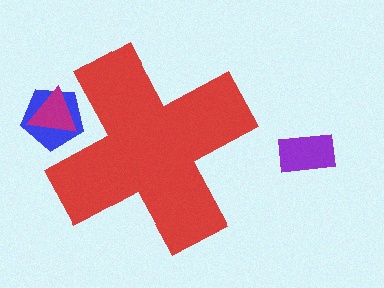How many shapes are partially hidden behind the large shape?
2 shapes are partially hidden.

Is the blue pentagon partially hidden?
Yes, the blue pentagon is partially hidden behind the red cross.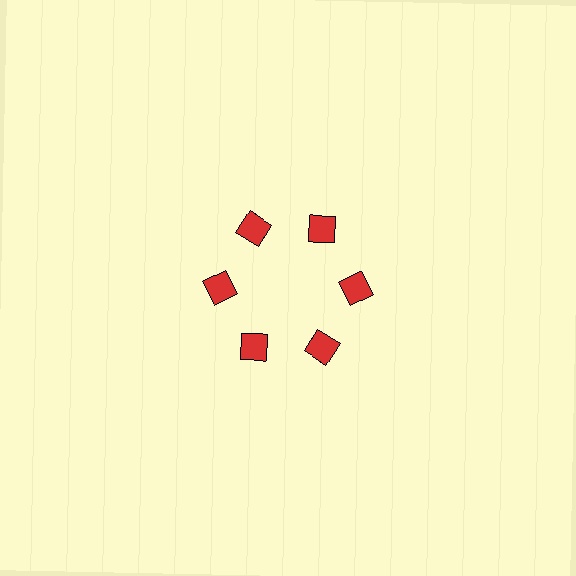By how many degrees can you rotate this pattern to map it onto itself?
The pattern maps onto itself every 60 degrees of rotation.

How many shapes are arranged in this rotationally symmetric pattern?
There are 6 shapes, arranged in 6 groups of 1.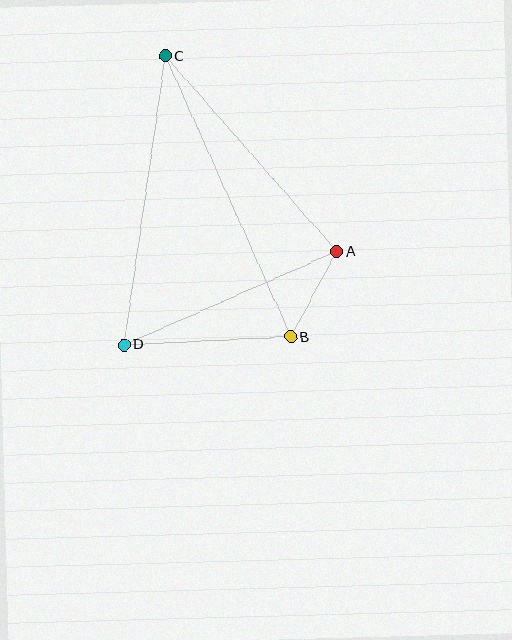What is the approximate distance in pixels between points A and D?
The distance between A and D is approximately 233 pixels.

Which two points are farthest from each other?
Points B and C are farthest from each other.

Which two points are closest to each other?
Points A and B are closest to each other.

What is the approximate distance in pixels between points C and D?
The distance between C and D is approximately 292 pixels.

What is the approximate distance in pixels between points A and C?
The distance between A and C is approximately 260 pixels.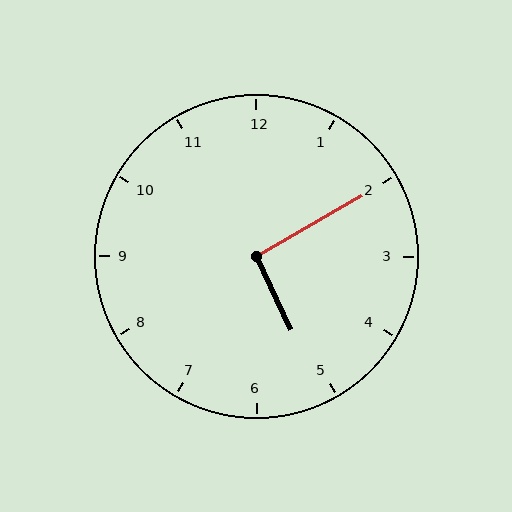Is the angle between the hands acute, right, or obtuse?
It is right.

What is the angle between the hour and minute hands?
Approximately 95 degrees.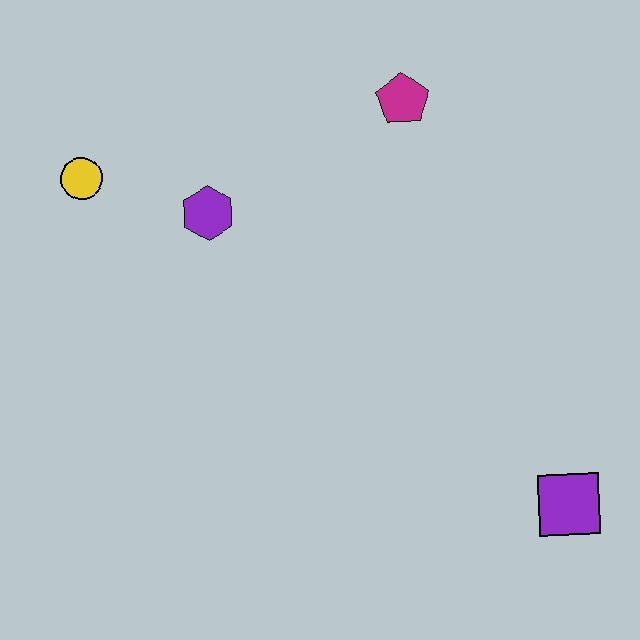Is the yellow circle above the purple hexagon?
Yes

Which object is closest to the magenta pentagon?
The purple hexagon is closest to the magenta pentagon.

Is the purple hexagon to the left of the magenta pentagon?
Yes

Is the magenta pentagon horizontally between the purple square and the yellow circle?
Yes